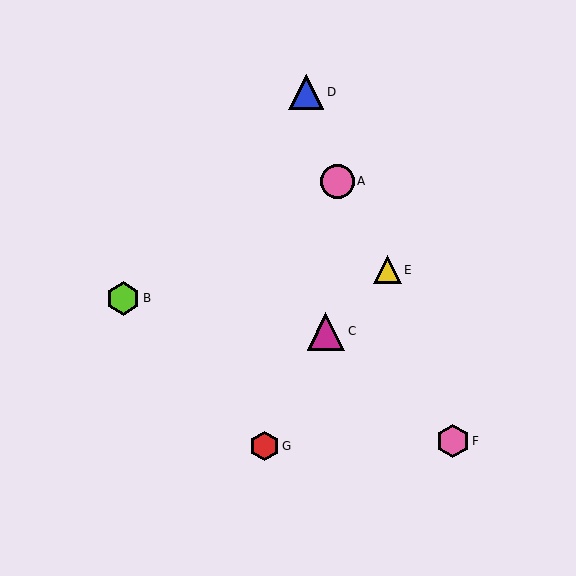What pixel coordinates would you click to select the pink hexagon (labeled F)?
Click at (453, 441) to select the pink hexagon F.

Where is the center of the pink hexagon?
The center of the pink hexagon is at (453, 441).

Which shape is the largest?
The magenta triangle (labeled C) is the largest.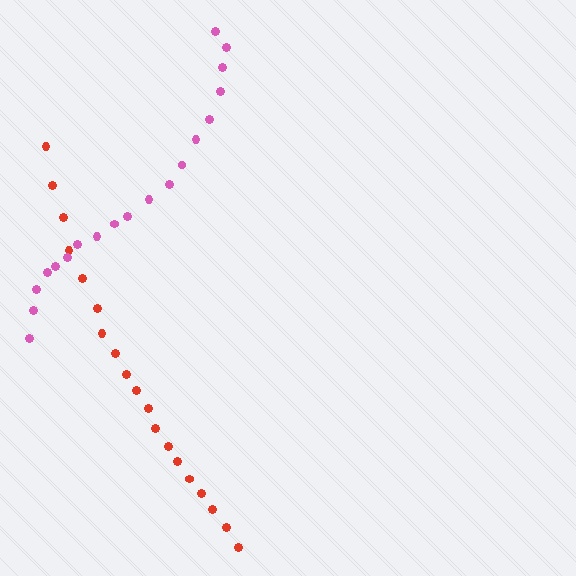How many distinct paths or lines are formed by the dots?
There are 2 distinct paths.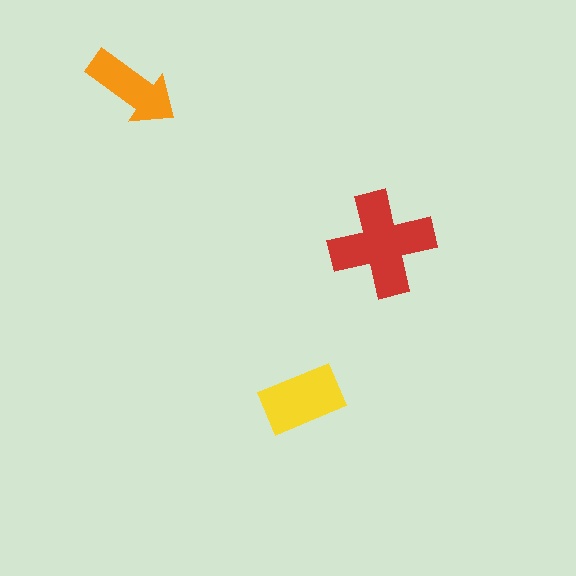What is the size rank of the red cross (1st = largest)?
1st.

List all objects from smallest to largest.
The orange arrow, the yellow rectangle, the red cross.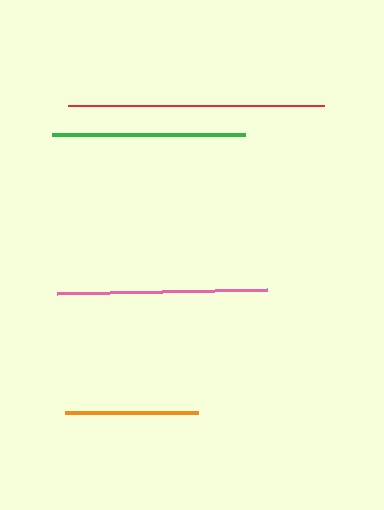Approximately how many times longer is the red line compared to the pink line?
The red line is approximately 1.2 times the length of the pink line.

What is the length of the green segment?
The green segment is approximately 193 pixels long.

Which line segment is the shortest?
The orange line is the shortest at approximately 133 pixels.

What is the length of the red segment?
The red segment is approximately 256 pixels long.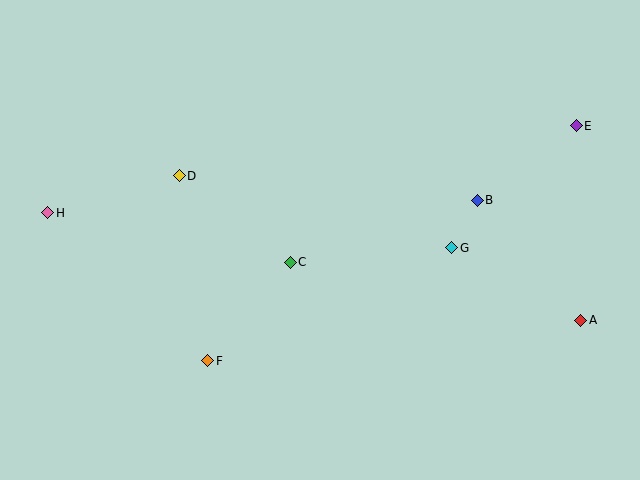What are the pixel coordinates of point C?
Point C is at (290, 262).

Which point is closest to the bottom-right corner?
Point A is closest to the bottom-right corner.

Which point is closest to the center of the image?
Point C at (290, 262) is closest to the center.